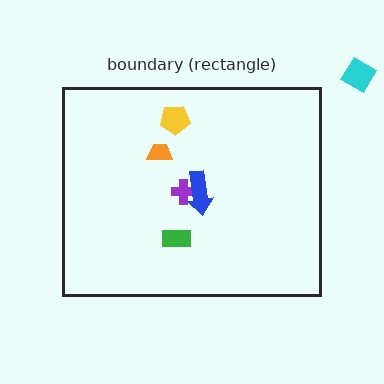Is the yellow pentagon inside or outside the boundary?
Inside.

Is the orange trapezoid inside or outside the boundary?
Inside.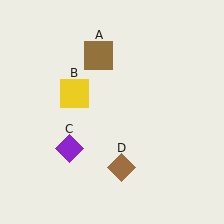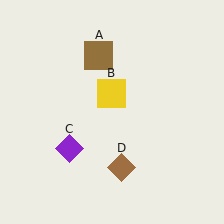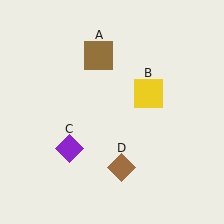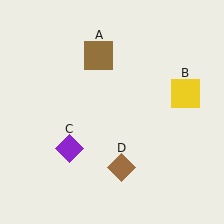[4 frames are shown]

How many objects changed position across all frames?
1 object changed position: yellow square (object B).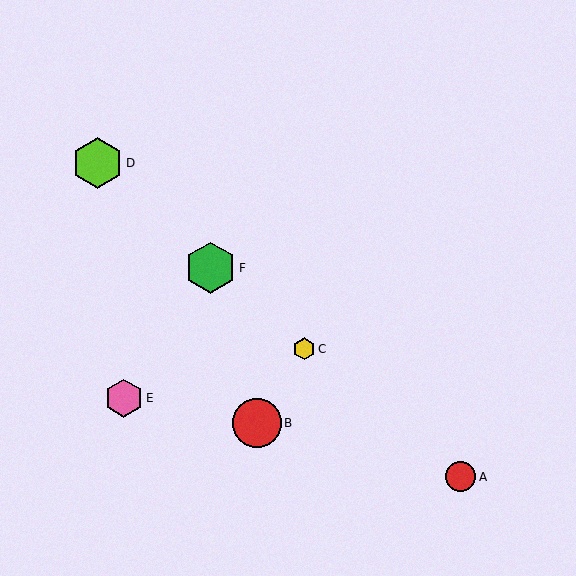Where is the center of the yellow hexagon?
The center of the yellow hexagon is at (304, 349).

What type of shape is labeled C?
Shape C is a yellow hexagon.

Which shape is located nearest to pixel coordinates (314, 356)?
The yellow hexagon (labeled C) at (304, 349) is nearest to that location.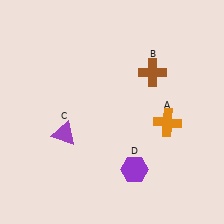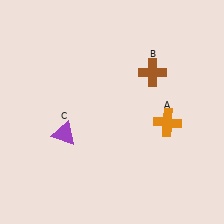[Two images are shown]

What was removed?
The purple hexagon (D) was removed in Image 2.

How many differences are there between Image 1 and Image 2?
There is 1 difference between the two images.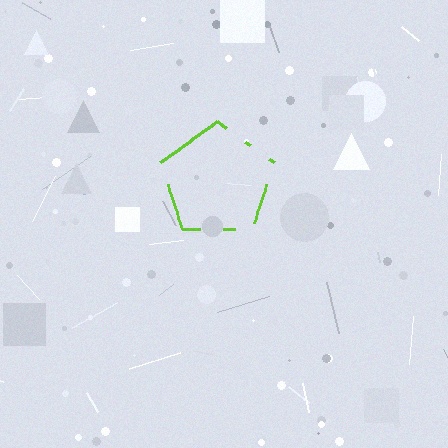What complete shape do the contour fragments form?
The contour fragments form a pentagon.